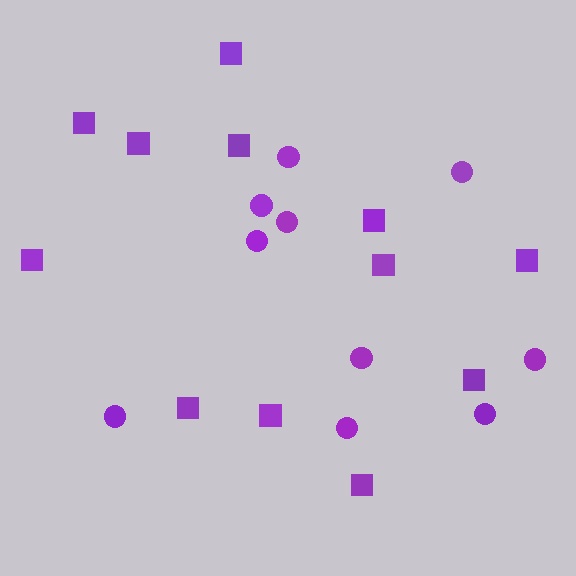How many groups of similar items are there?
There are 2 groups: one group of circles (10) and one group of squares (12).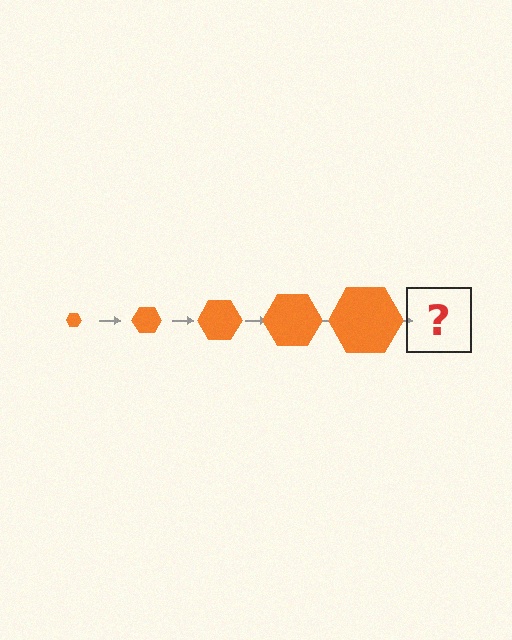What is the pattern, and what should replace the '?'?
The pattern is that the hexagon gets progressively larger each step. The '?' should be an orange hexagon, larger than the previous one.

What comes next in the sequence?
The next element should be an orange hexagon, larger than the previous one.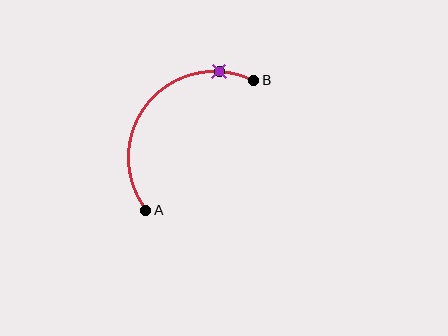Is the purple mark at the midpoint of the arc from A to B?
No. The purple mark lies on the arc but is closer to endpoint B. The arc midpoint would be at the point on the curve equidistant along the arc from both A and B.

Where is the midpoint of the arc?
The arc midpoint is the point on the curve farthest from the straight line joining A and B. It sits above and to the left of that line.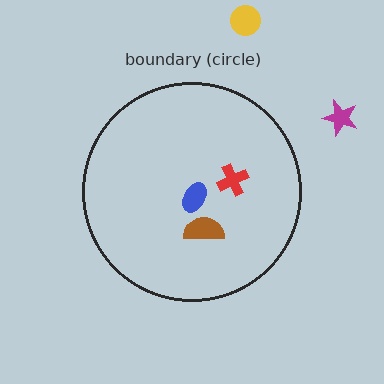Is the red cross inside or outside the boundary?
Inside.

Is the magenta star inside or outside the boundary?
Outside.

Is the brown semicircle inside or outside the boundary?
Inside.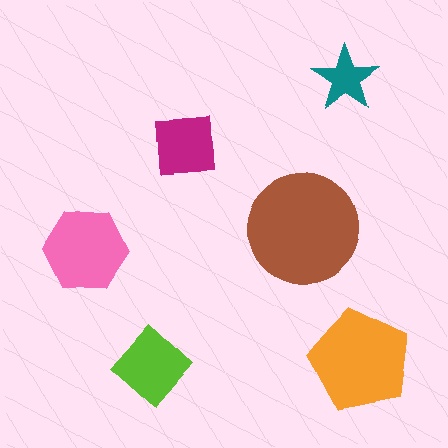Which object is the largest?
The brown circle.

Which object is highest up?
The teal star is topmost.